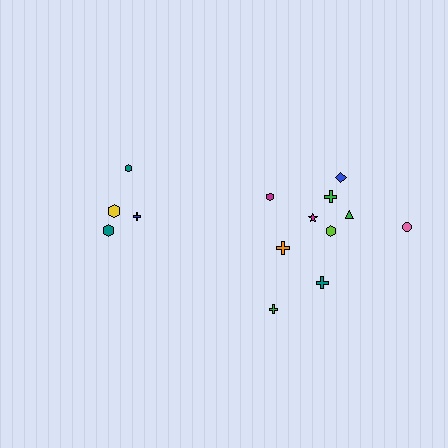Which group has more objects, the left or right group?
The right group.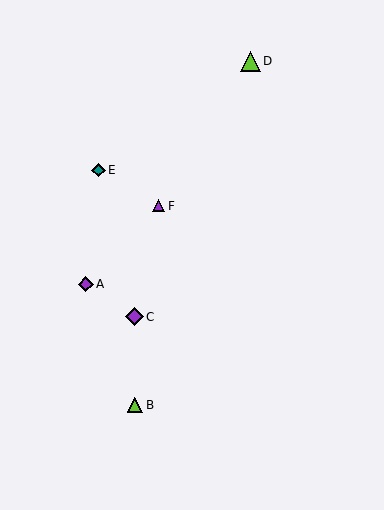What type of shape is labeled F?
Shape F is a purple triangle.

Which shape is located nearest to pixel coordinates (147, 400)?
The lime triangle (labeled B) at (135, 405) is nearest to that location.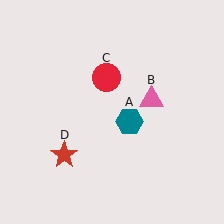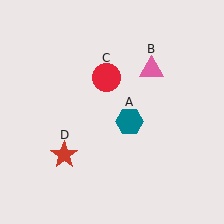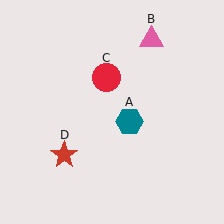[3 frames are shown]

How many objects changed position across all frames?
1 object changed position: pink triangle (object B).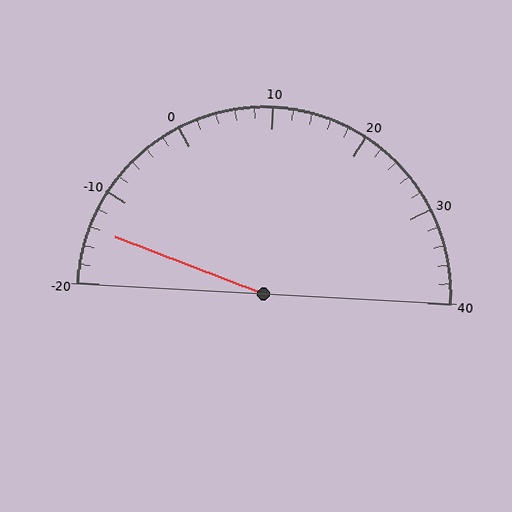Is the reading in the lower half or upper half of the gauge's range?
The reading is in the lower half of the range (-20 to 40).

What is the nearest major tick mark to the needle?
The nearest major tick mark is -10.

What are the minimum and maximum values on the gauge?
The gauge ranges from -20 to 40.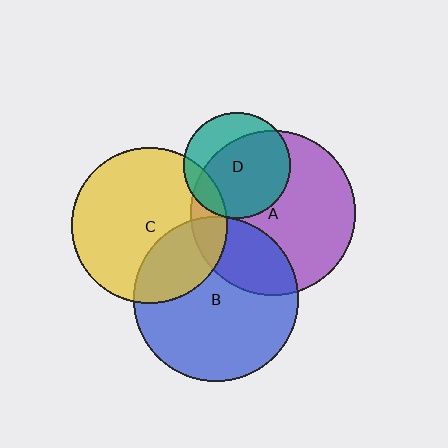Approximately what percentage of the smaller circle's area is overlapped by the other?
Approximately 15%.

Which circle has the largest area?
Circle B (blue).